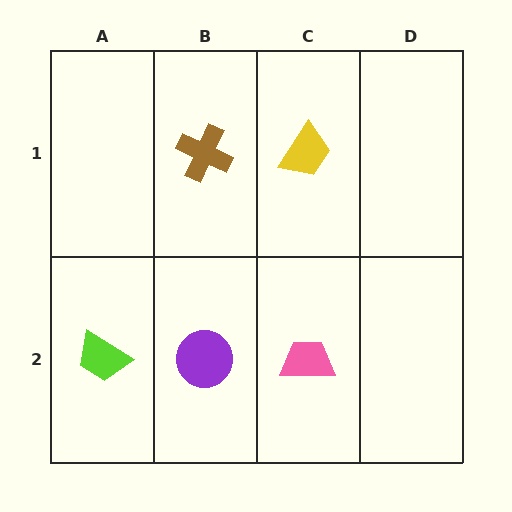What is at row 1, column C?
A yellow trapezoid.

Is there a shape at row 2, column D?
No, that cell is empty.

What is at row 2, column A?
A lime trapezoid.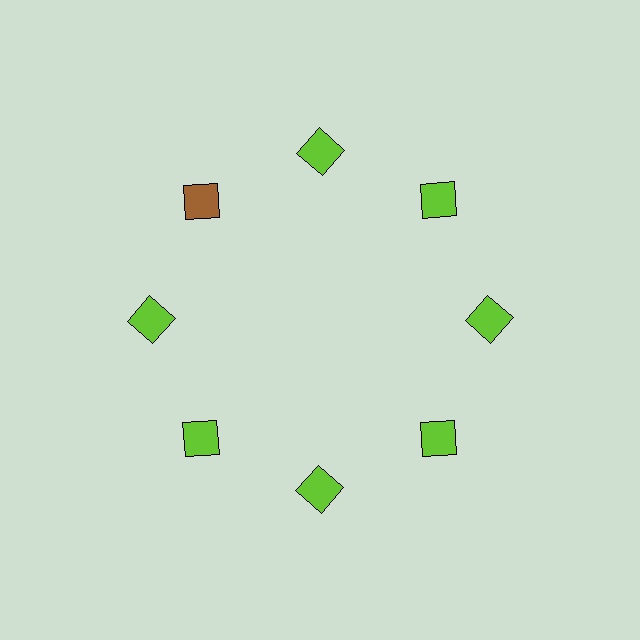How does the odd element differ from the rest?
It has a different color: brown instead of lime.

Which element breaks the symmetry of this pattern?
The brown square at roughly the 10 o'clock position breaks the symmetry. All other shapes are lime squares.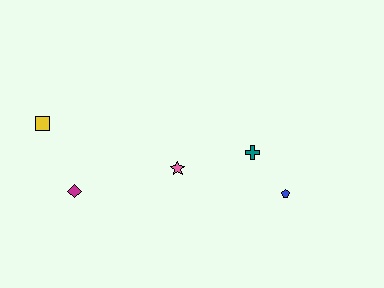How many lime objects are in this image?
There are no lime objects.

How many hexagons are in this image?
There are no hexagons.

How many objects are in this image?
There are 5 objects.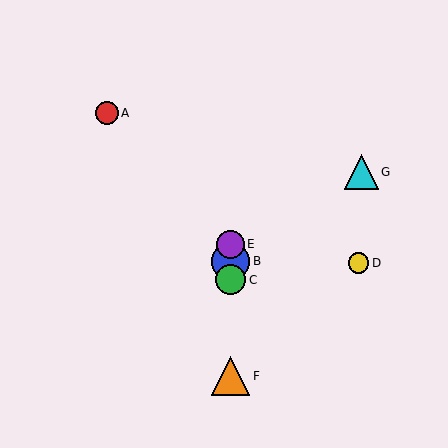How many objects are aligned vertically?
4 objects (B, C, E, F) are aligned vertically.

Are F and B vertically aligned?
Yes, both are at x≈230.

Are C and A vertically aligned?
No, C is at x≈230 and A is at x≈107.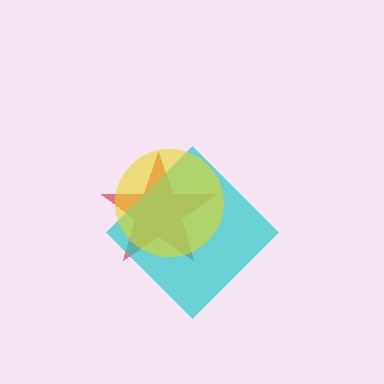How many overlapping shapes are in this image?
There are 3 overlapping shapes in the image.